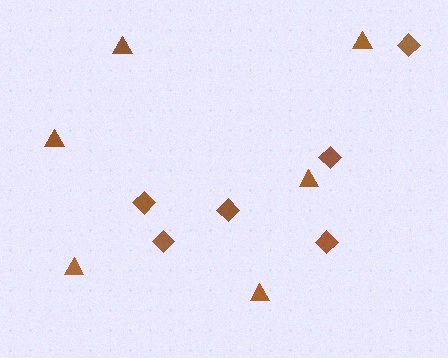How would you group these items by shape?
There are 2 groups: one group of triangles (6) and one group of diamonds (6).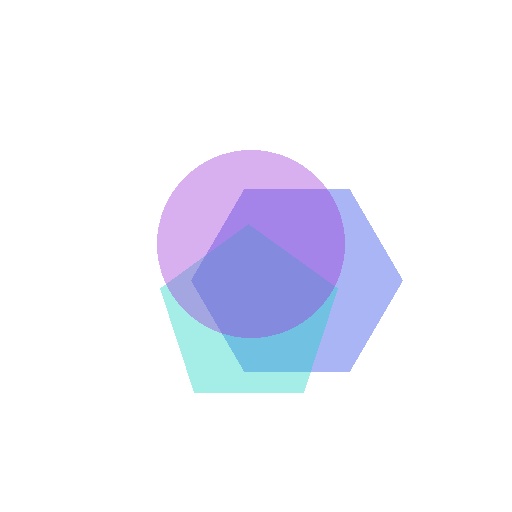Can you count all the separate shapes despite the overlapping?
Yes, there are 3 separate shapes.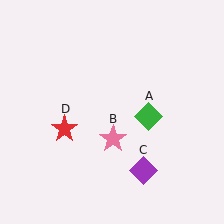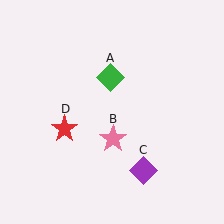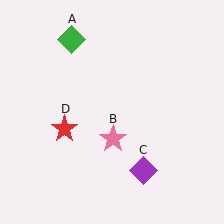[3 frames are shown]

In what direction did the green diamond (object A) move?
The green diamond (object A) moved up and to the left.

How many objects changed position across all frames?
1 object changed position: green diamond (object A).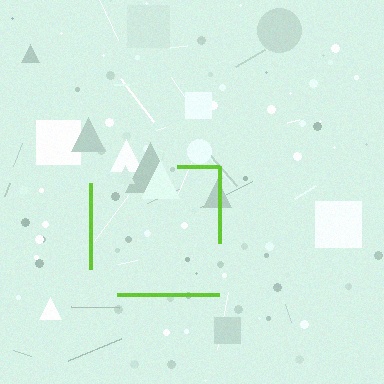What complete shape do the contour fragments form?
The contour fragments form a square.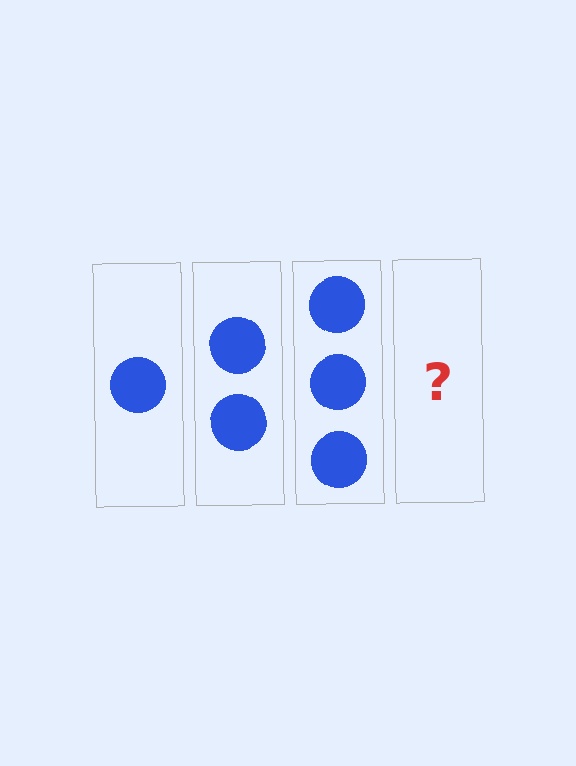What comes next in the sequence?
The next element should be 4 circles.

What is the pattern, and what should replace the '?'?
The pattern is that each step adds one more circle. The '?' should be 4 circles.